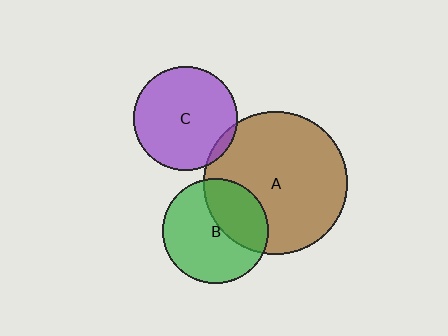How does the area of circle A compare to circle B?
Approximately 1.8 times.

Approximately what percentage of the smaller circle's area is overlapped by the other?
Approximately 5%.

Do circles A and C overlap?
Yes.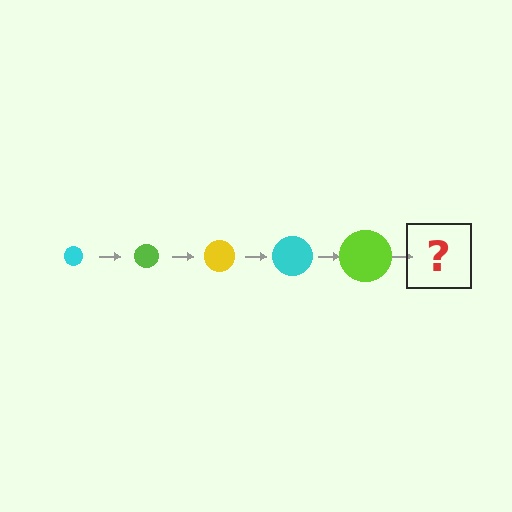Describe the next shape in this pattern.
It should be a yellow circle, larger than the previous one.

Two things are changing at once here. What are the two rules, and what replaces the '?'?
The two rules are that the circle grows larger each step and the color cycles through cyan, lime, and yellow. The '?' should be a yellow circle, larger than the previous one.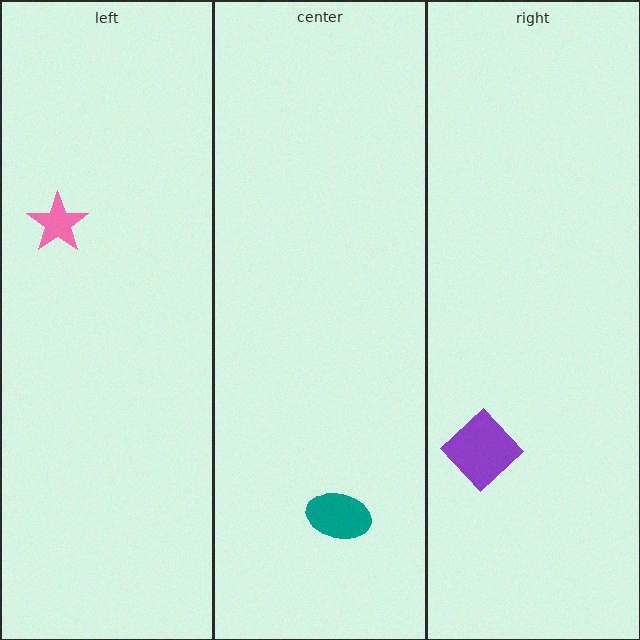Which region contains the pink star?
The left region.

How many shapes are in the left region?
1.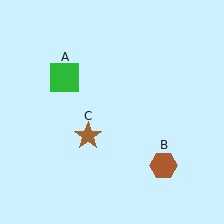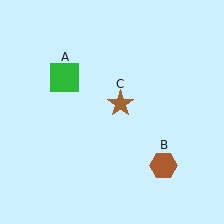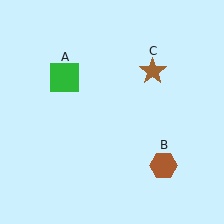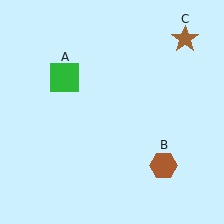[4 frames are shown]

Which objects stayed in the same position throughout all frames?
Green square (object A) and brown hexagon (object B) remained stationary.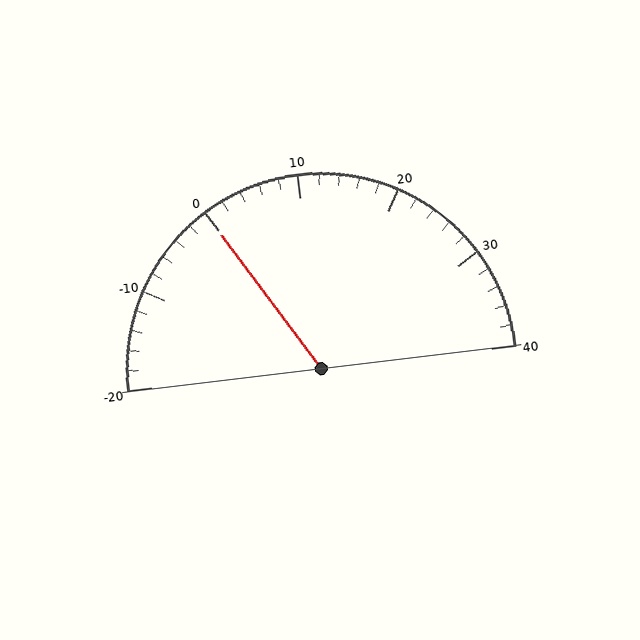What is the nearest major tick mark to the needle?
The nearest major tick mark is 0.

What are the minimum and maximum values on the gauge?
The gauge ranges from -20 to 40.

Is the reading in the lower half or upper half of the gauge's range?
The reading is in the lower half of the range (-20 to 40).